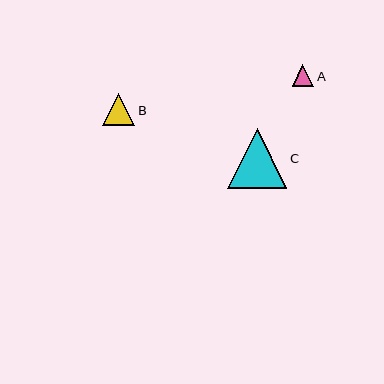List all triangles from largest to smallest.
From largest to smallest: C, B, A.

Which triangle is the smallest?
Triangle A is the smallest with a size of approximately 21 pixels.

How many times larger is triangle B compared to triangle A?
Triangle B is approximately 1.5 times the size of triangle A.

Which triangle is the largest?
Triangle C is the largest with a size of approximately 59 pixels.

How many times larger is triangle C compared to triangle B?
Triangle C is approximately 1.8 times the size of triangle B.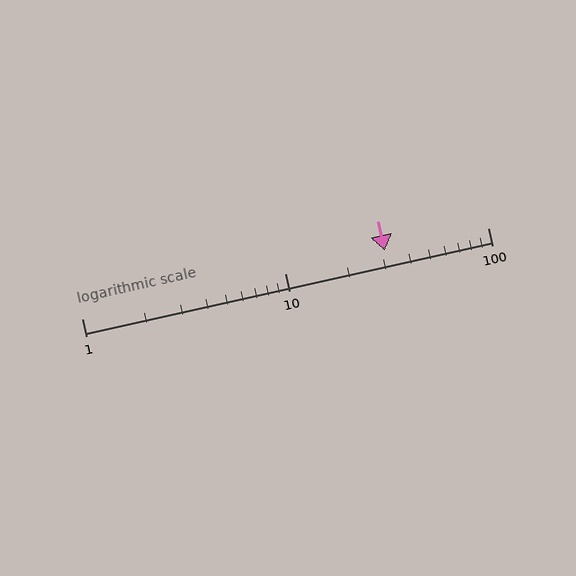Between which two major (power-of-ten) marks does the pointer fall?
The pointer is between 10 and 100.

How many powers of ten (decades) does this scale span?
The scale spans 2 decades, from 1 to 100.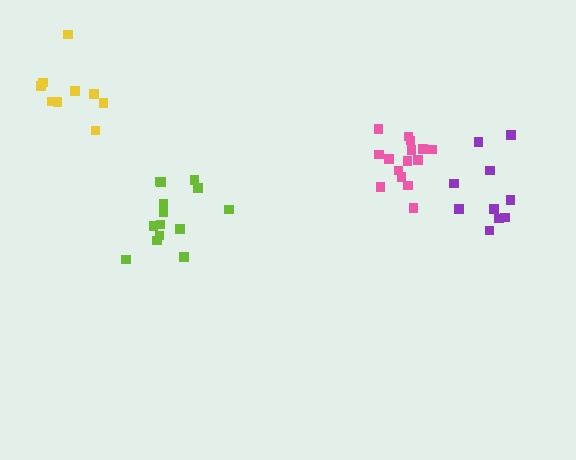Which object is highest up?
The yellow cluster is topmost.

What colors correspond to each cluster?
The clusters are colored: purple, lime, pink, yellow.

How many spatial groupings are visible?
There are 4 spatial groupings.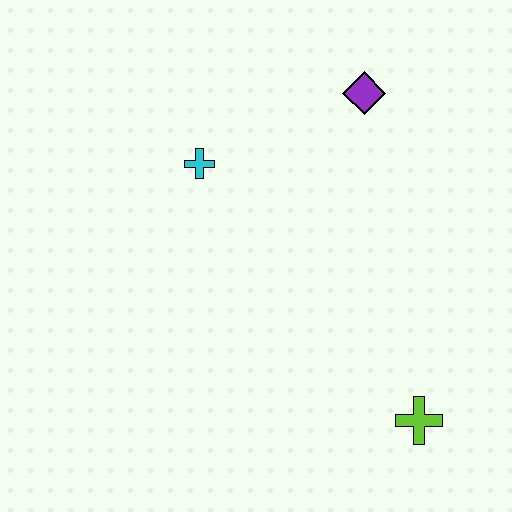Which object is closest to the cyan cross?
The purple diamond is closest to the cyan cross.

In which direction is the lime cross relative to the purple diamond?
The lime cross is below the purple diamond.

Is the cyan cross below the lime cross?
No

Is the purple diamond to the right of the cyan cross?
Yes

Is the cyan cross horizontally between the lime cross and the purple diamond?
No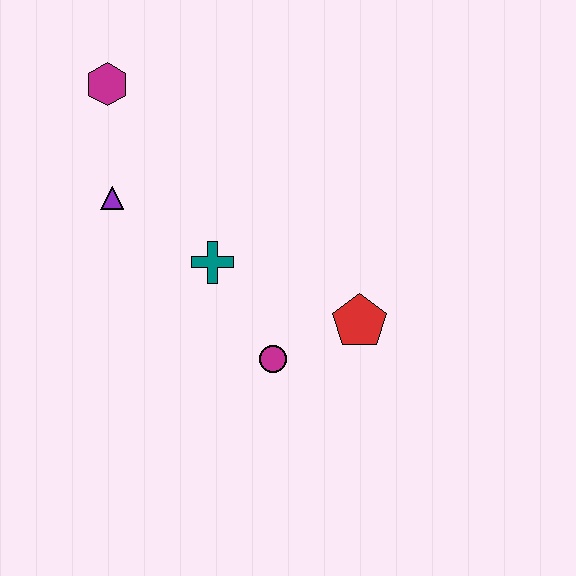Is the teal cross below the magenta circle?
No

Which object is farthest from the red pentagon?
The magenta hexagon is farthest from the red pentagon.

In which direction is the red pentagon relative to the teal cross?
The red pentagon is to the right of the teal cross.